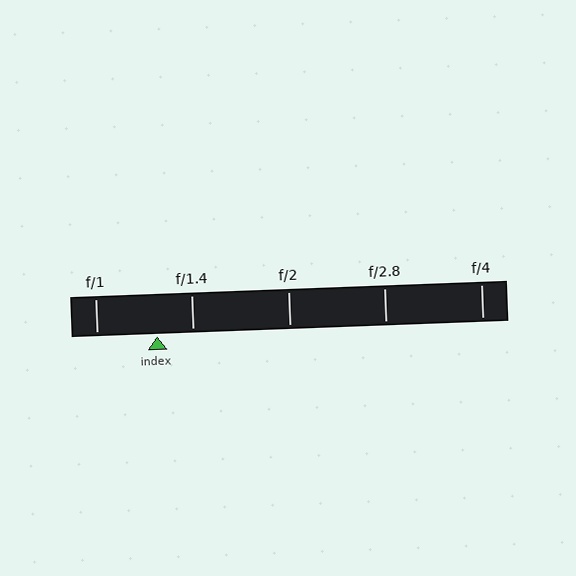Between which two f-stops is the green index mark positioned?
The index mark is between f/1 and f/1.4.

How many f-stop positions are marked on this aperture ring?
There are 5 f-stop positions marked.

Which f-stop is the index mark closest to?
The index mark is closest to f/1.4.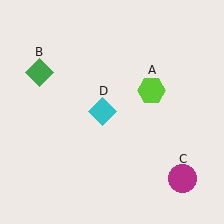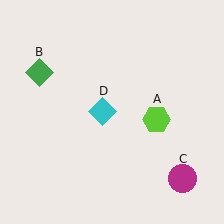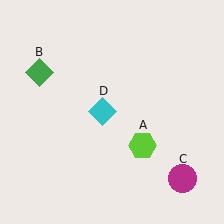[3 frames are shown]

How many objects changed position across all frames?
1 object changed position: lime hexagon (object A).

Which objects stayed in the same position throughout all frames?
Green diamond (object B) and magenta circle (object C) and cyan diamond (object D) remained stationary.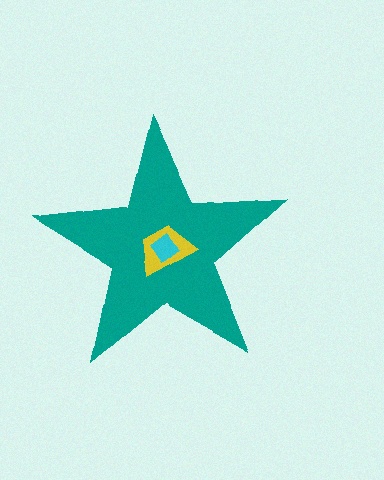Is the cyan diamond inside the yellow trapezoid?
Yes.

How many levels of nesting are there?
3.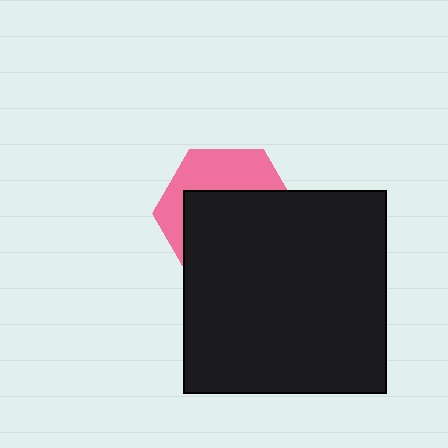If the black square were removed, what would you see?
You would see the complete pink hexagon.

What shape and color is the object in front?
The object in front is a black square.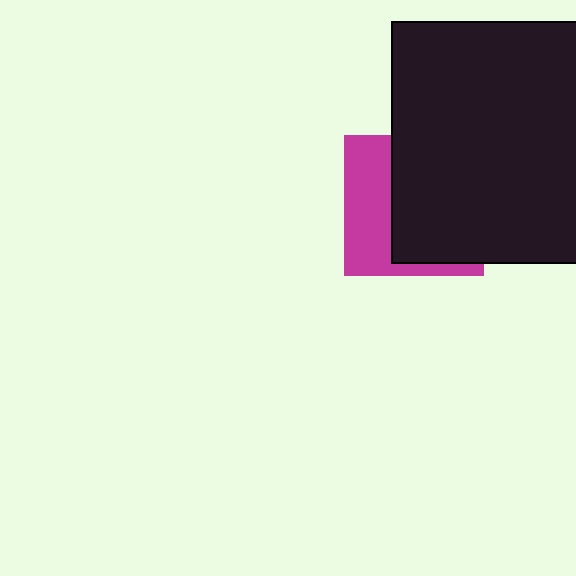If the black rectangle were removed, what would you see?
You would see the complete magenta square.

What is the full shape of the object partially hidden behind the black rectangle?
The partially hidden object is a magenta square.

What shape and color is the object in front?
The object in front is a black rectangle.